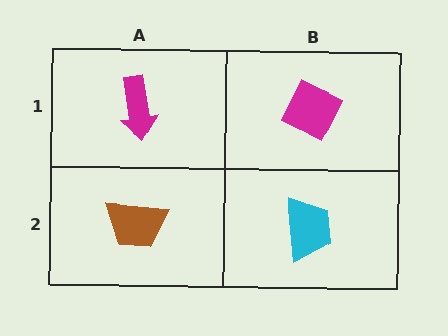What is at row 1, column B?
A magenta diamond.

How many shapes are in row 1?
2 shapes.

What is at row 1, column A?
A magenta arrow.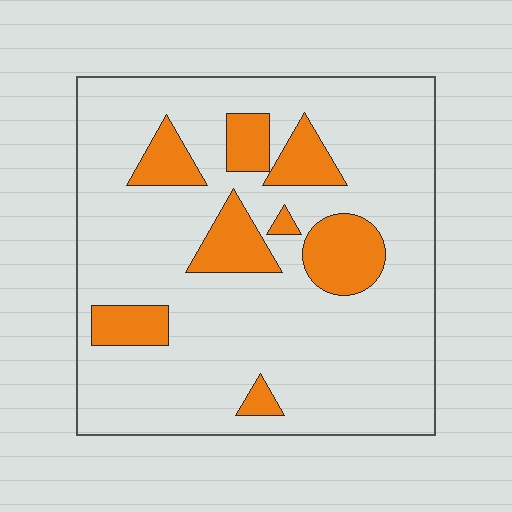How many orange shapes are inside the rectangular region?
8.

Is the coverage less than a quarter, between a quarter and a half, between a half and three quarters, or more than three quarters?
Less than a quarter.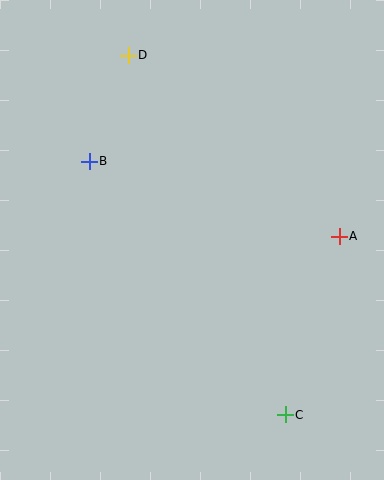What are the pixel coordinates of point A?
Point A is at (339, 236).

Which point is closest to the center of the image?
Point B at (89, 161) is closest to the center.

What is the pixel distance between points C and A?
The distance between C and A is 187 pixels.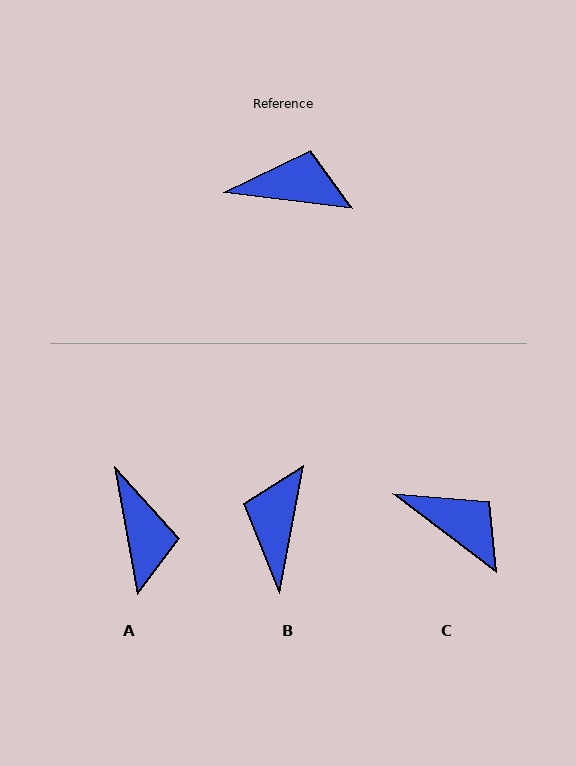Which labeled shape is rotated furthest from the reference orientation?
B, about 86 degrees away.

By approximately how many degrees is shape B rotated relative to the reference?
Approximately 86 degrees counter-clockwise.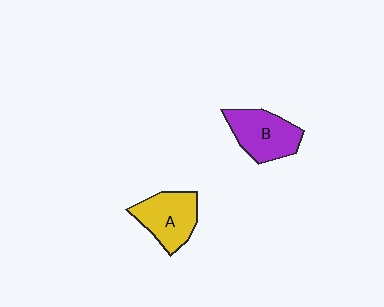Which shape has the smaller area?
Shape A (yellow).